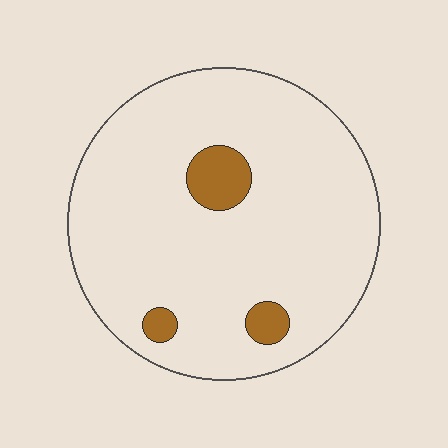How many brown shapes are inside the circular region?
3.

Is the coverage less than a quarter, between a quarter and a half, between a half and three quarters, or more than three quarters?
Less than a quarter.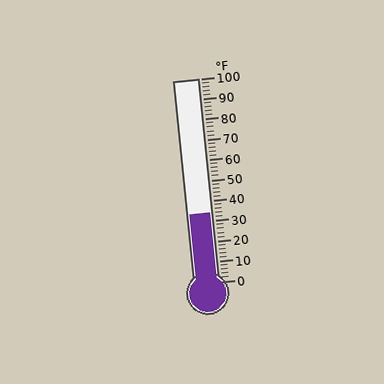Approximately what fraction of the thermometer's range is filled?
The thermometer is filled to approximately 35% of its range.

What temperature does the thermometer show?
The thermometer shows approximately 34°F.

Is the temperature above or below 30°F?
The temperature is above 30°F.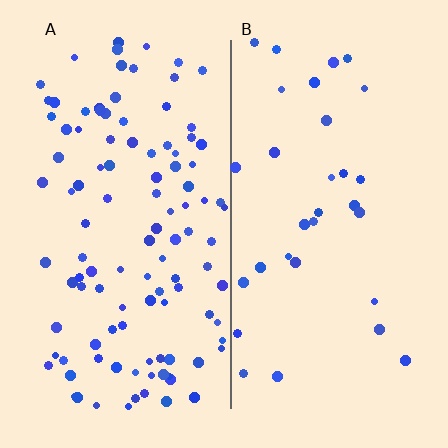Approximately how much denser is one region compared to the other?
Approximately 3.4× — region A over region B.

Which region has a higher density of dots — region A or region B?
A (the left).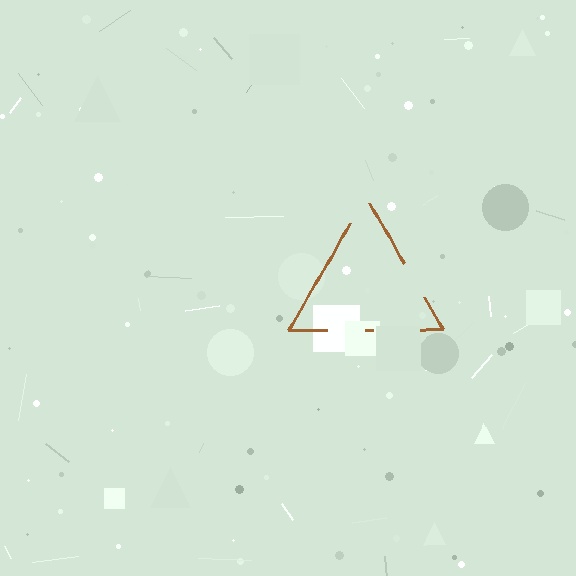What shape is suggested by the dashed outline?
The dashed outline suggests a triangle.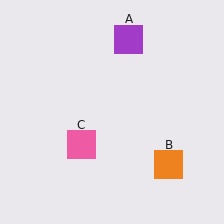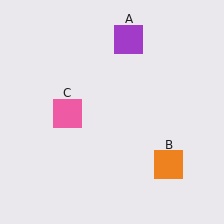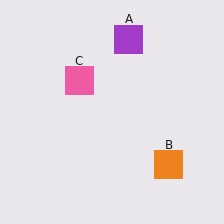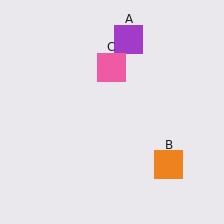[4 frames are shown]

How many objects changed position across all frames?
1 object changed position: pink square (object C).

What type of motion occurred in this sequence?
The pink square (object C) rotated clockwise around the center of the scene.